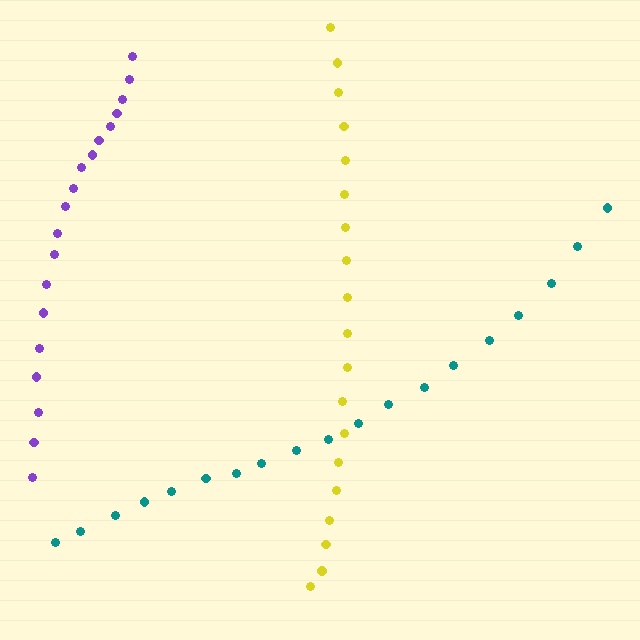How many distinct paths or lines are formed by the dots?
There are 3 distinct paths.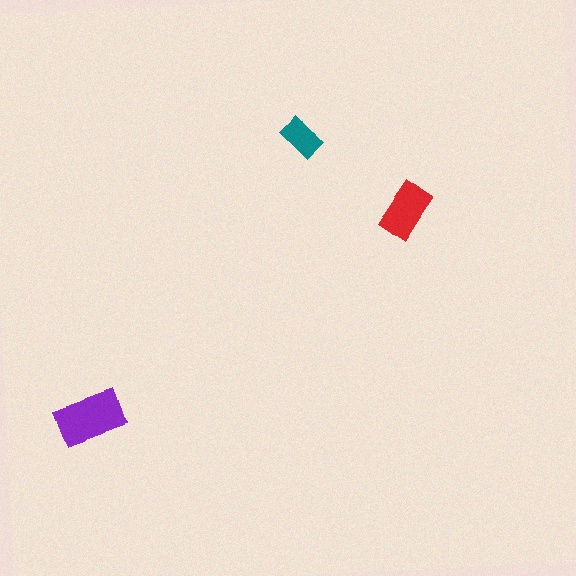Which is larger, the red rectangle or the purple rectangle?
The purple one.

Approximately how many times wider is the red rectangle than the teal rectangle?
About 1.5 times wider.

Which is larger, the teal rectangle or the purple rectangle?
The purple one.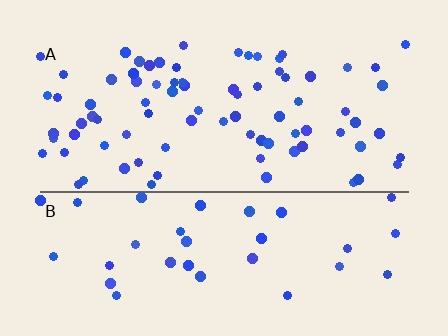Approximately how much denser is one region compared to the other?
Approximately 2.2× — region A over region B.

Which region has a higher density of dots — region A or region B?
A (the top).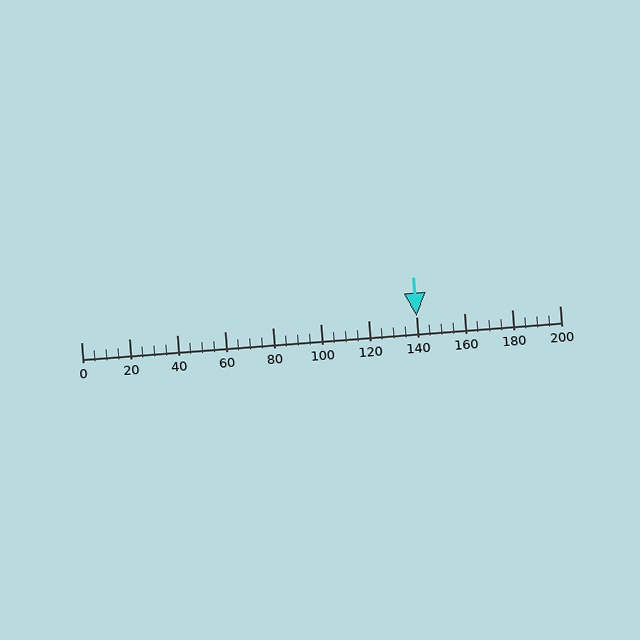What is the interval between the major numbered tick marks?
The major tick marks are spaced 20 units apart.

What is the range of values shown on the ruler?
The ruler shows values from 0 to 200.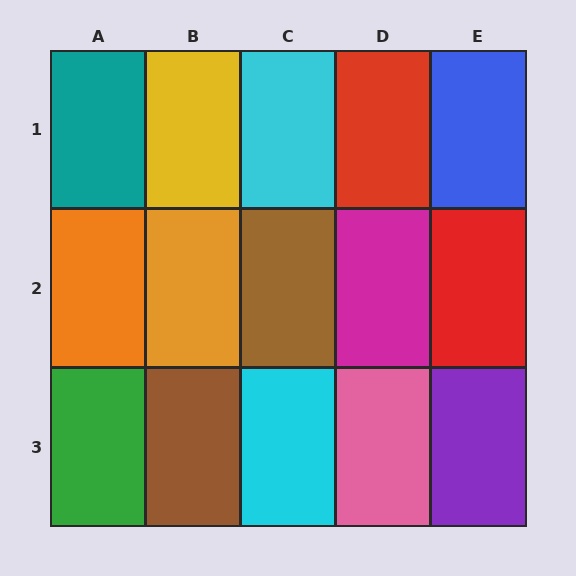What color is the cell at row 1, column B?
Yellow.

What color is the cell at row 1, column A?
Teal.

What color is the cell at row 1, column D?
Red.